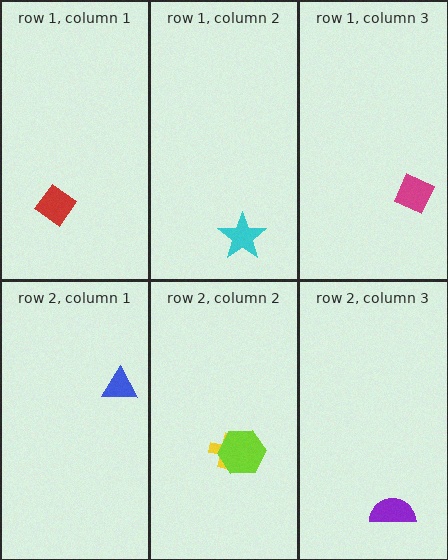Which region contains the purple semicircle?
The row 2, column 3 region.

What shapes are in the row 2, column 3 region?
The purple semicircle.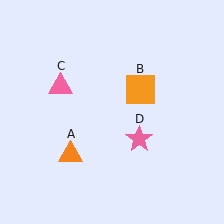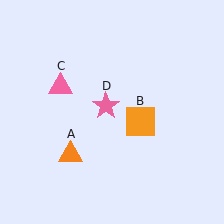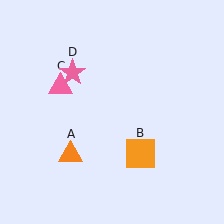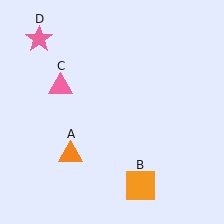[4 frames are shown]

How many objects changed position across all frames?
2 objects changed position: orange square (object B), pink star (object D).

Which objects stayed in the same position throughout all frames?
Orange triangle (object A) and pink triangle (object C) remained stationary.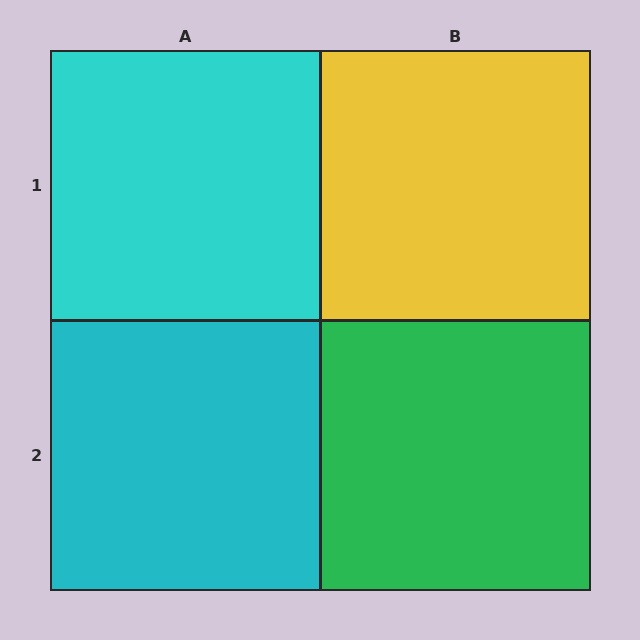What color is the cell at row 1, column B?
Yellow.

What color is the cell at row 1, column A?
Cyan.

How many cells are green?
1 cell is green.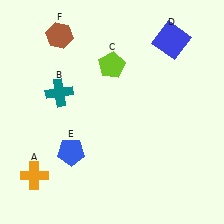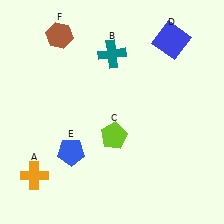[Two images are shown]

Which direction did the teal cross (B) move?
The teal cross (B) moved right.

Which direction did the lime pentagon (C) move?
The lime pentagon (C) moved down.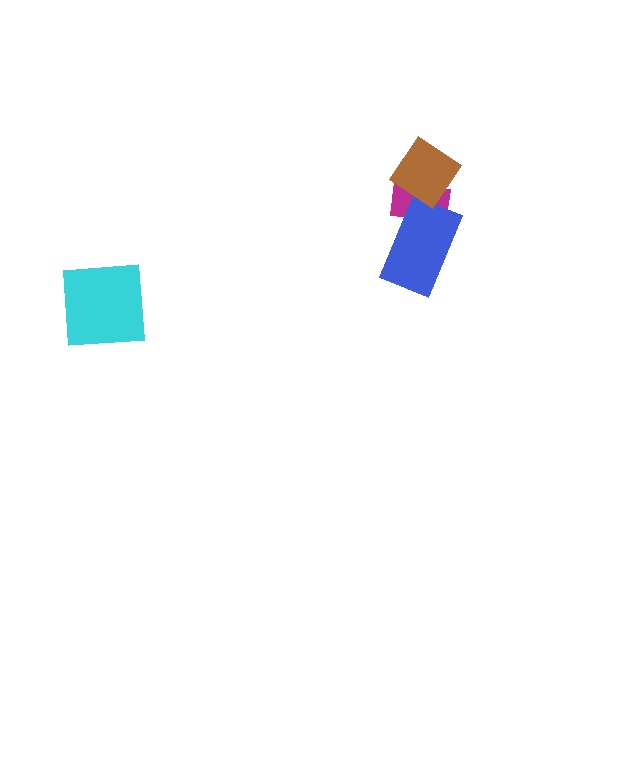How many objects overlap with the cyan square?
0 objects overlap with the cyan square.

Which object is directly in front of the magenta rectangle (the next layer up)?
The blue rectangle is directly in front of the magenta rectangle.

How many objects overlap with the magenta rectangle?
2 objects overlap with the magenta rectangle.